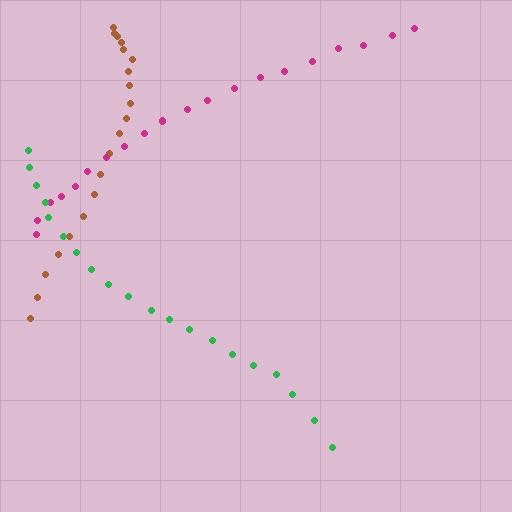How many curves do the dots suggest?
There are 3 distinct paths.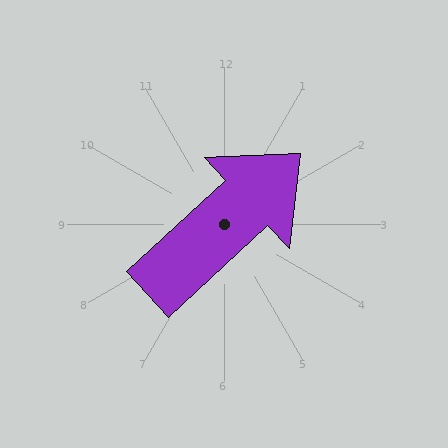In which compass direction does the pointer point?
Northeast.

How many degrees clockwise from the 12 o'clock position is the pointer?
Approximately 47 degrees.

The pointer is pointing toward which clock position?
Roughly 2 o'clock.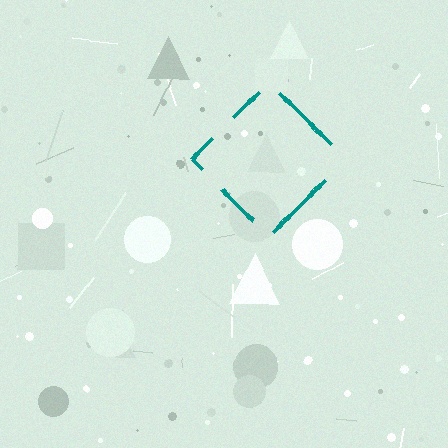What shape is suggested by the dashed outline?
The dashed outline suggests a diamond.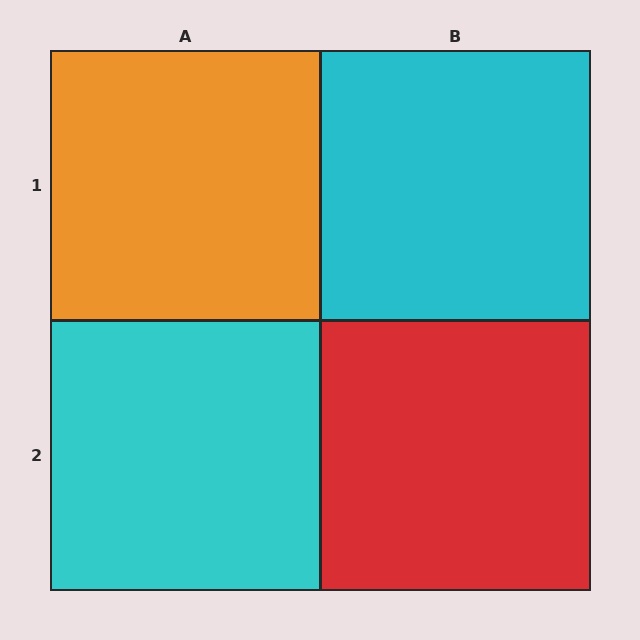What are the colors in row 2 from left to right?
Cyan, red.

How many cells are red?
1 cell is red.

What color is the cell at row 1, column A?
Orange.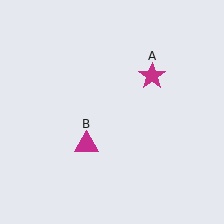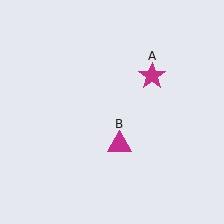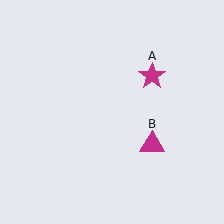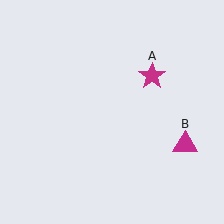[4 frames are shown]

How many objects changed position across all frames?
1 object changed position: magenta triangle (object B).